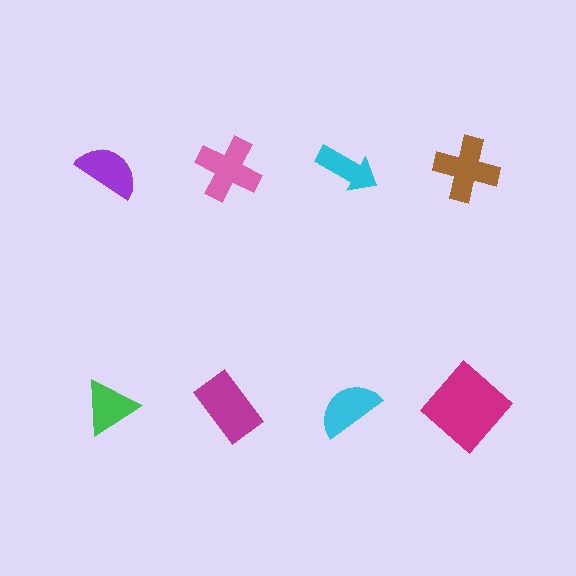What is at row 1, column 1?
A purple semicircle.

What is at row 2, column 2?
A magenta rectangle.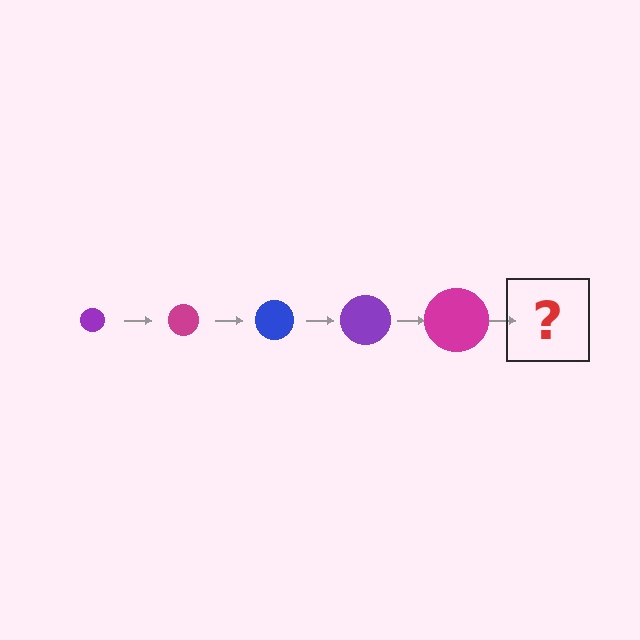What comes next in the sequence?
The next element should be a blue circle, larger than the previous one.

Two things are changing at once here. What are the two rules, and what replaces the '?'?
The two rules are that the circle grows larger each step and the color cycles through purple, magenta, and blue. The '?' should be a blue circle, larger than the previous one.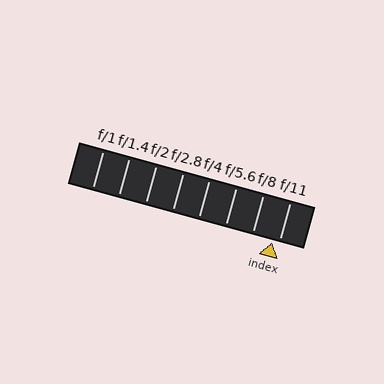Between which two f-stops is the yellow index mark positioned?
The index mark is between f/8 and f/11.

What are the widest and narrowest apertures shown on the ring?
The widest aperture shown is f/1 and the narrowest is f/11.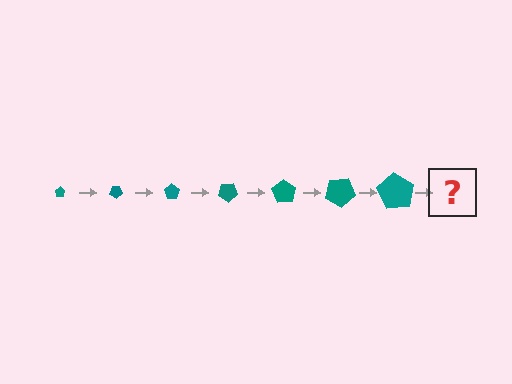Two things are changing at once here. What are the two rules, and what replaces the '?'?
The two rules are that the pentagon grows larger each step and it rotates 35 degrees each step. The '?' should be a pentagon, larger than the previous one and rotated 245 degrees from the start.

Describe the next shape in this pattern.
It should be a pentagon, larger than the previous one and rotated 245 degrees from the start.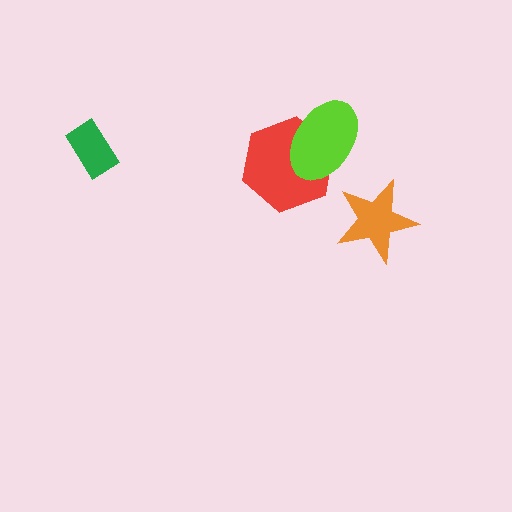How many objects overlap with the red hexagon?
1 object overlaps with the red hexagon.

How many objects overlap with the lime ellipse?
1 object overlaps with the lime ellipse.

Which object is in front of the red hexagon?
The lime ellipse is in front of the red hexagon.